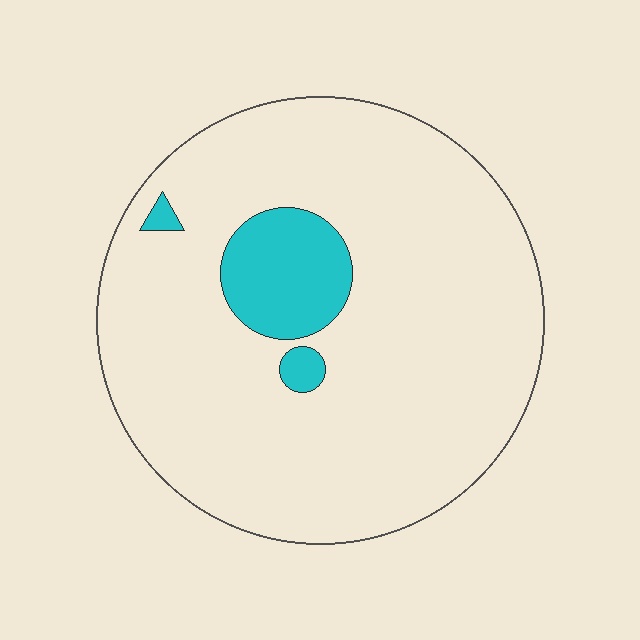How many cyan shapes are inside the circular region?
3.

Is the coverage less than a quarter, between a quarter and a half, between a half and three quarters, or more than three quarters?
Less than a quarter.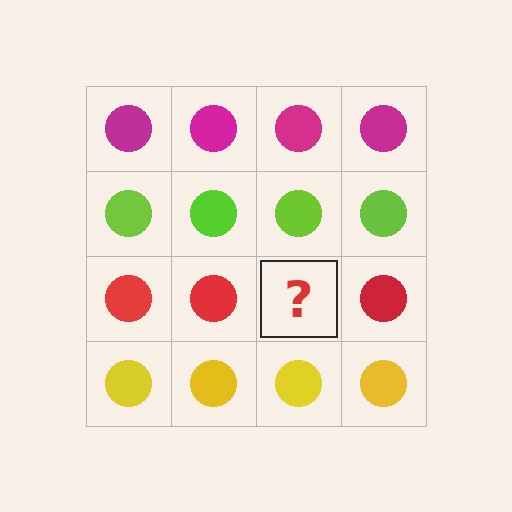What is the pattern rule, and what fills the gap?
The rule is that each row has a consistent color. The gap should be filled with a red circle.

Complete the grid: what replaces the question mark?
The question mark should be replaced with a red circle.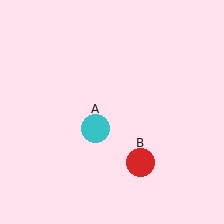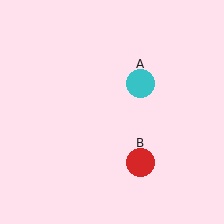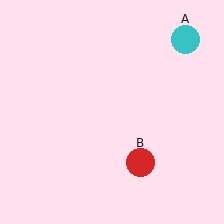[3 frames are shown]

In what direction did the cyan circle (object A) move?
The cyan circle (object A) moved up and to the right.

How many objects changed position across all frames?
1 object changed position: cyan circle (object A).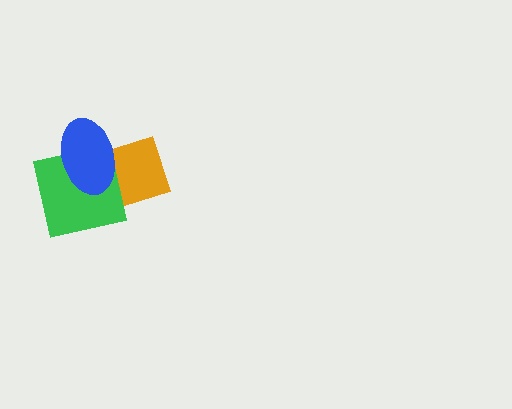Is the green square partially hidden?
Yes, it is partially covered by another shape.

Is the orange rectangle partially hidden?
Yes, it is partially covered by another shape.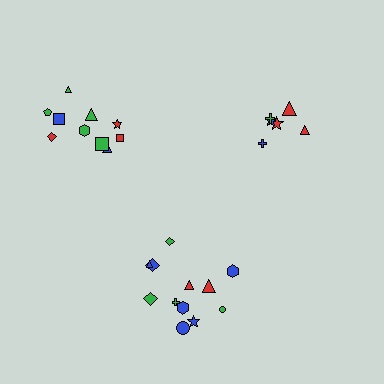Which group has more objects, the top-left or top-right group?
The top-left group.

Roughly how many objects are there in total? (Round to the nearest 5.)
Roughly 30 objects in total.